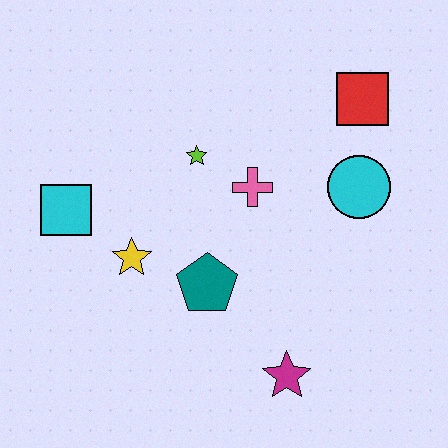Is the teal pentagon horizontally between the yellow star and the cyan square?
No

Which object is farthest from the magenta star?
The red square is farthest from the magenta star.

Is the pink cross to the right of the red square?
No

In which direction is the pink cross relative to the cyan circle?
The pink cross is to the left of the cyan circle.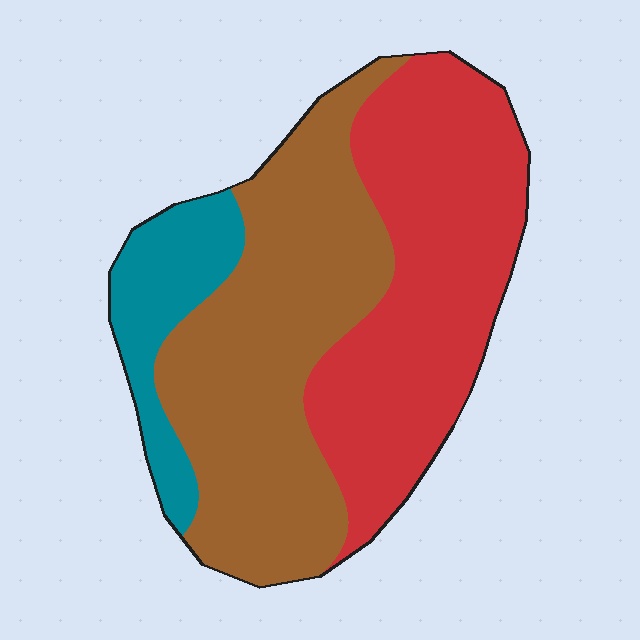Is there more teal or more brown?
Brown.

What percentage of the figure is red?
Red takes up between a third and a half of the figure.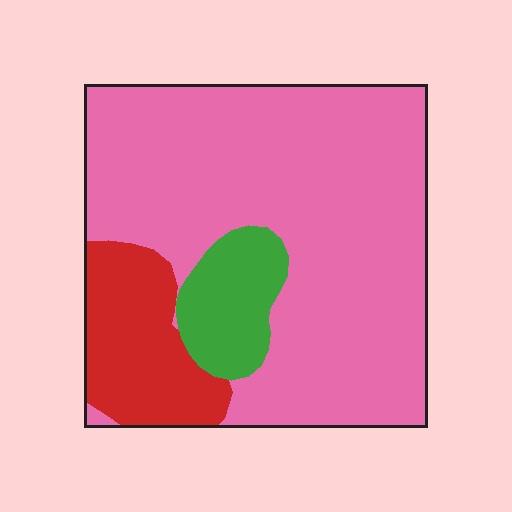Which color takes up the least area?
Green, at roughly 10%.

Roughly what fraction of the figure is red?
Red covers roughly 15% of the figure.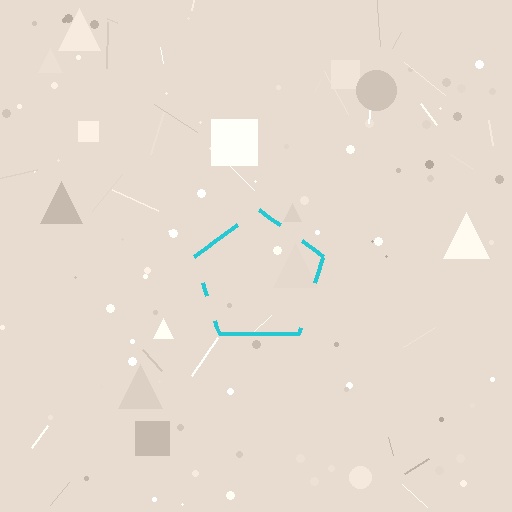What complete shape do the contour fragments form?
The contour fragments form a pentagon.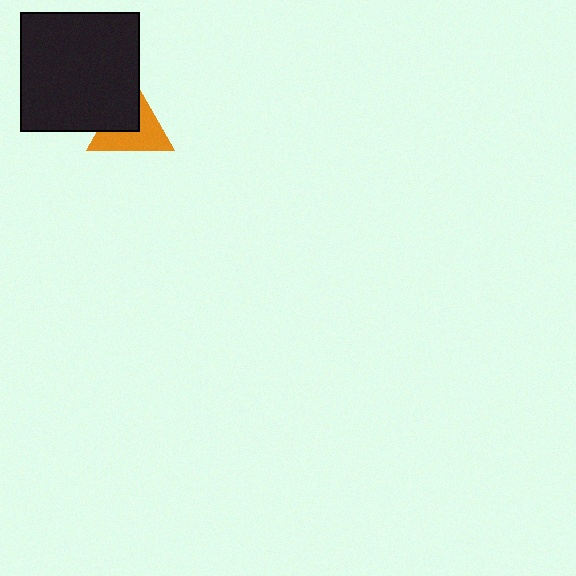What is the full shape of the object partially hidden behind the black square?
The partially hidden object is an orange triangle.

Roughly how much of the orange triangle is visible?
About half of it is visible (roughly 59%).